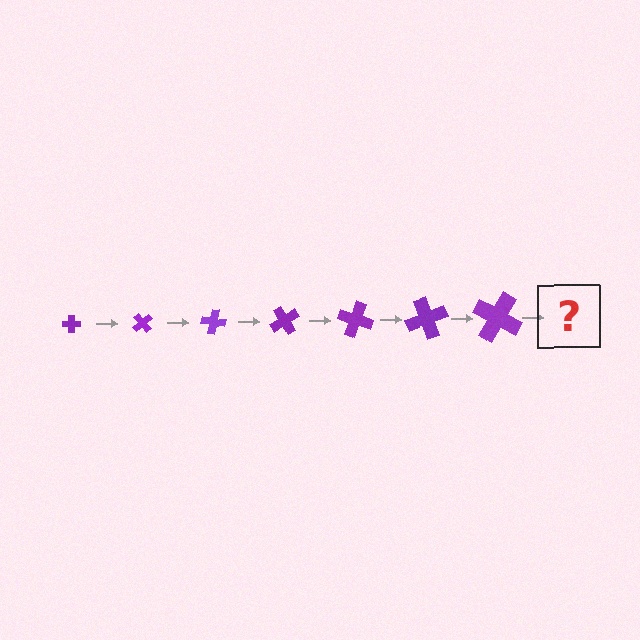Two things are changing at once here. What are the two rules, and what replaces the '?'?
The two rules are that the cross grows larger each step and it rotates 50 degrees each step. The '?' should be a cross, larger than the previous one and rotated 350 degrees from the start.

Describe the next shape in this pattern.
It should be a cross, larger than the previous one and rotated 350 degrees from the start.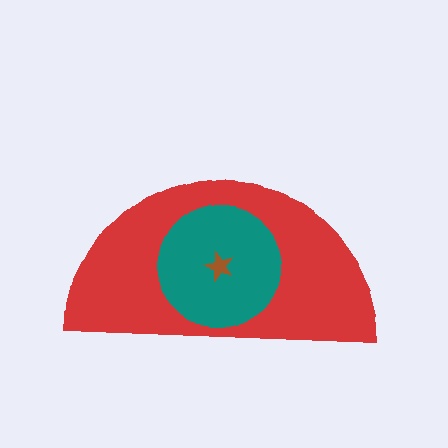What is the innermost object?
The brown star.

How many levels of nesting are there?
3.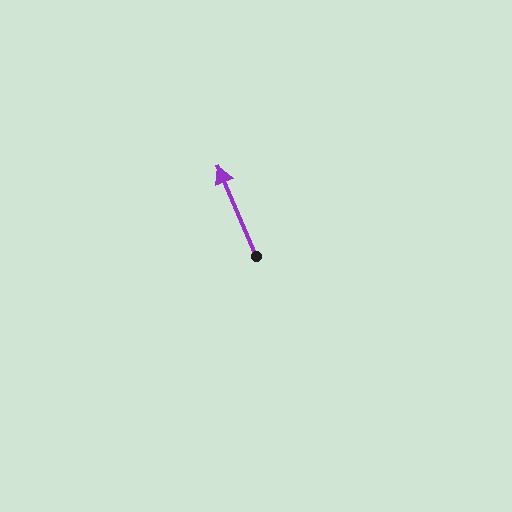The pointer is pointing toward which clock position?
Roughly 11 o'clock.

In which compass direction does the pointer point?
Northwest.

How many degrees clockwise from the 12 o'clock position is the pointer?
Approximately 337 degrees.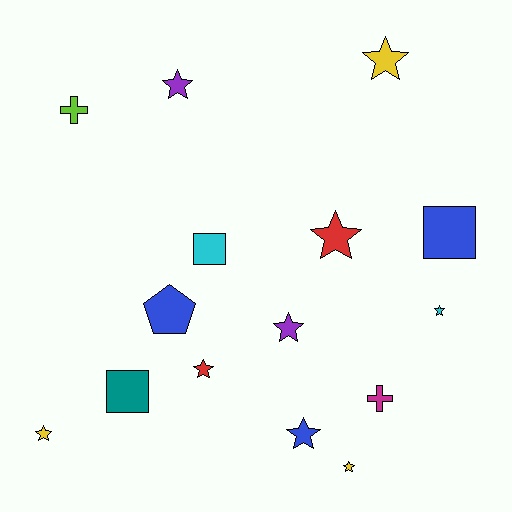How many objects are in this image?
There are 15 objects.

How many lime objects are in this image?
There is 1 lime object.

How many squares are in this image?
There are 3 squares.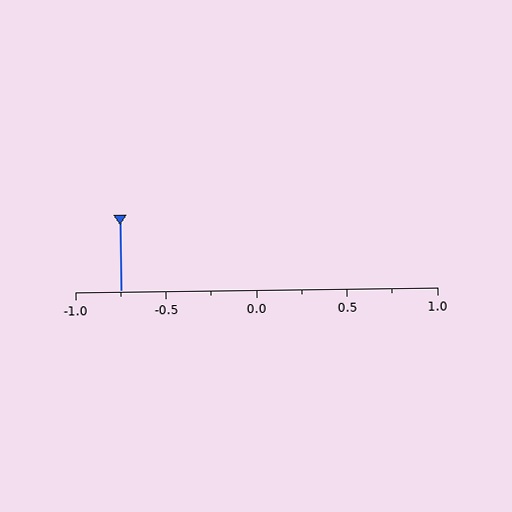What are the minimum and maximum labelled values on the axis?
The axis runs from -1.0 to 1.0.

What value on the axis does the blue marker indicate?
The marker indicates approximately -0.75.